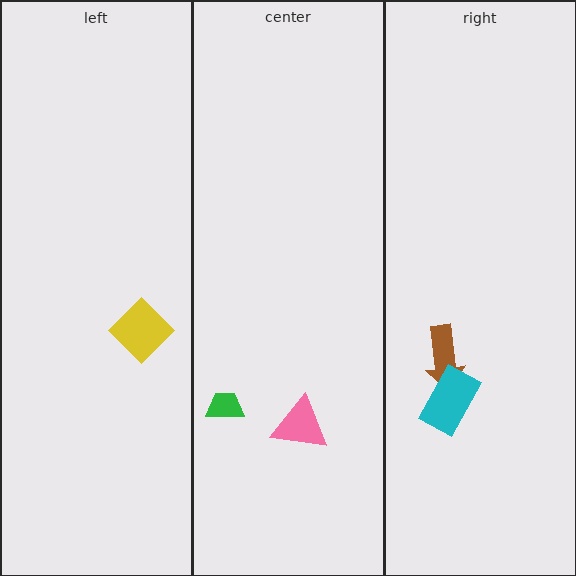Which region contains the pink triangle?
The center region.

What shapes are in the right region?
The brown arrow, the cyan rectangle.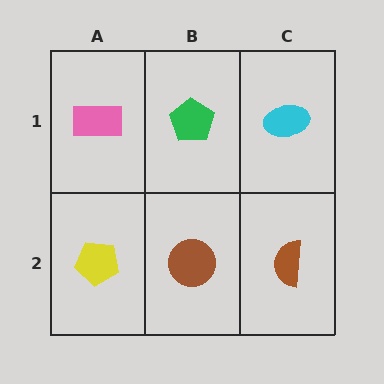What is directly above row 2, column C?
A cyan ellipse.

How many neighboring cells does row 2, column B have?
3.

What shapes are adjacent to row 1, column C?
A brown semicircle (row 2, column C), a green pentagon (row 1, column B).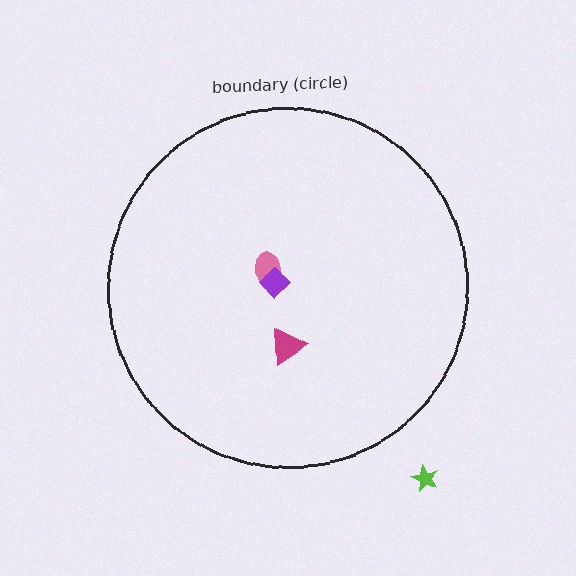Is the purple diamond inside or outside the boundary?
Inside.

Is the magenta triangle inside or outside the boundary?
Inside.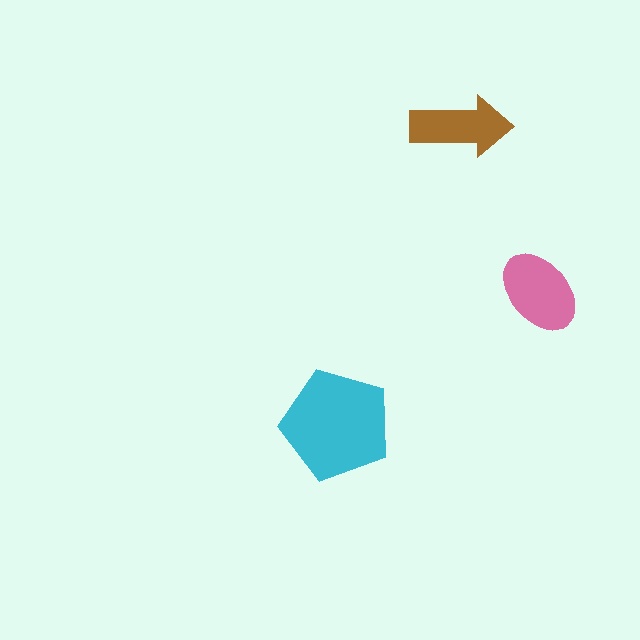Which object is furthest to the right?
The pink ellipse is rightmost.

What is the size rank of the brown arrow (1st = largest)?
3rd.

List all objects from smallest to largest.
The brown arrow, the pink ellipse, the cyan pentagon.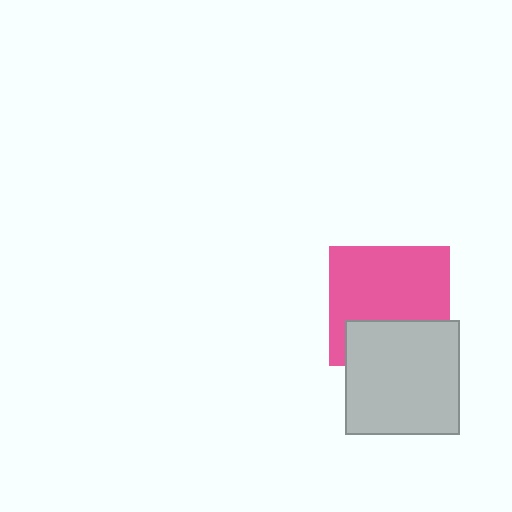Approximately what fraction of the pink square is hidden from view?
Roughly 33% of the pink square is hidden behind the light gray square.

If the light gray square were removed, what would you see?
You would see the complete pink square.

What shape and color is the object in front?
The object in front is a light gray square.